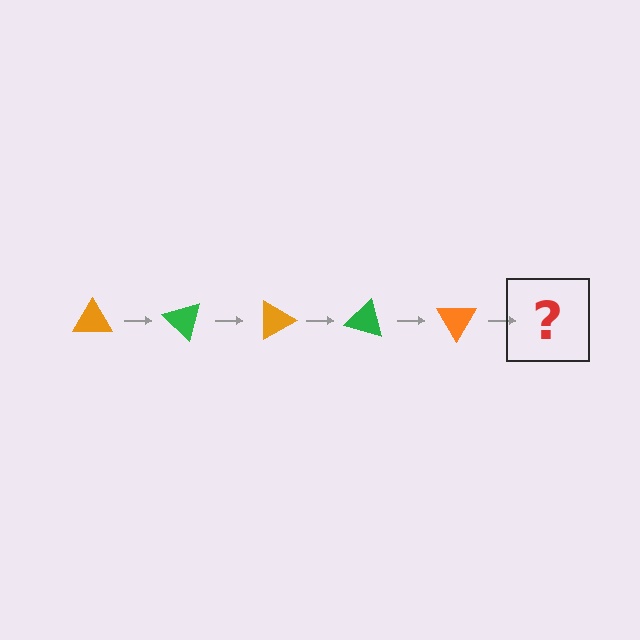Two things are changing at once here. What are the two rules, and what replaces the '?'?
The two rules are that it rotates 45 degrees each step and the color cycles through orange and green. The '?' should be a green triangle, rotated 225 degrees from the start.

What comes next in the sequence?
The next element should be a green triangle, rotated 225 degrees from the start.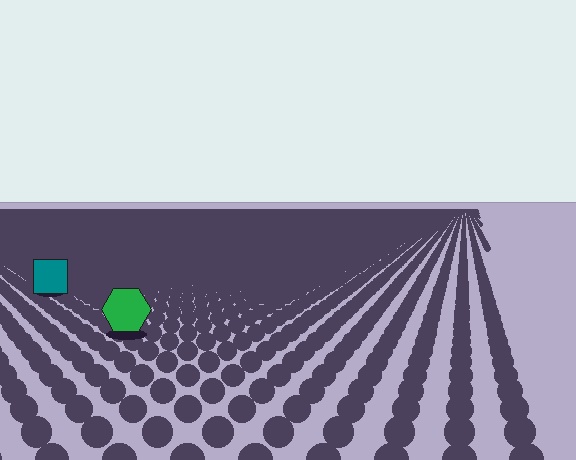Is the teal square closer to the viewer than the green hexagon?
No. The green hexagon is closer — you can tell from the texture gradient: the ground texture is coarser near it.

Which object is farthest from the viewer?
The teal square is farthest from the viewer. It appears smaller and the ground texture around it is denser.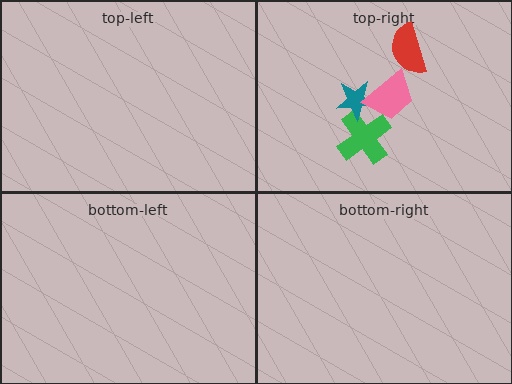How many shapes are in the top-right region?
4.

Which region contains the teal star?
The top-right region.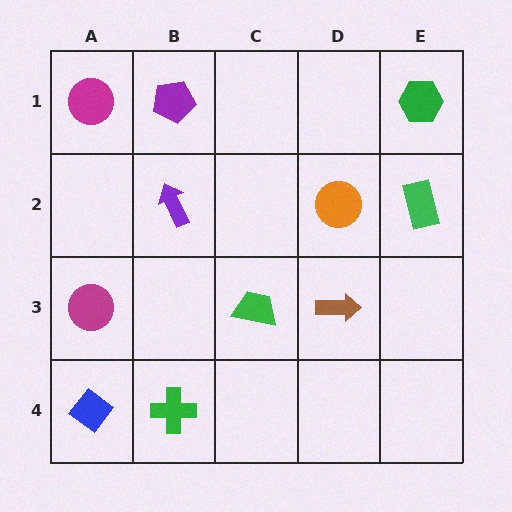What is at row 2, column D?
An orange circle.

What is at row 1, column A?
A magenta circle.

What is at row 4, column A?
A blue diamond.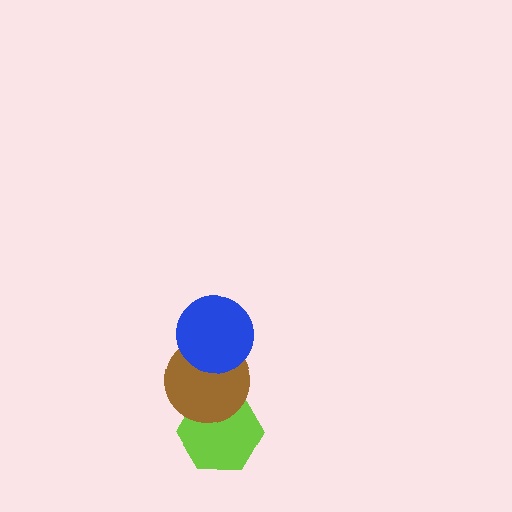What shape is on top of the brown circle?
The blue circle is on top of the brown circle.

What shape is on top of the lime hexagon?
The brown circle is on top of the lime hexagon.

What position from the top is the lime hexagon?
The lime hexagon is 3rd from the top.